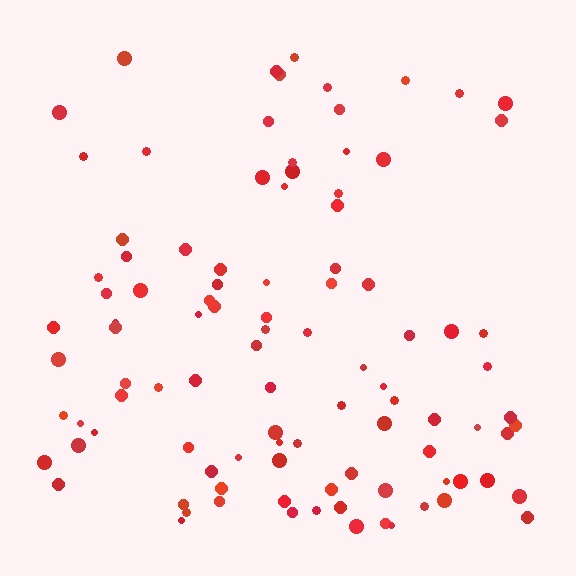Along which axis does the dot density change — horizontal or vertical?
Vertical.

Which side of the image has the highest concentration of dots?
The bottom.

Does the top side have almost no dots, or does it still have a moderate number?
Still a moderate number, just noticeably fewer than the bottom.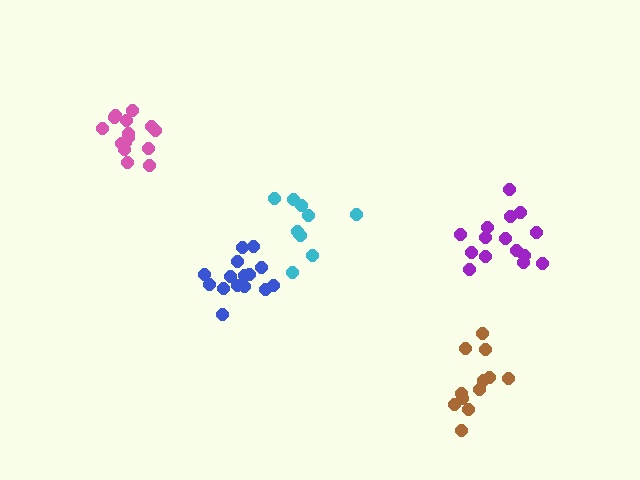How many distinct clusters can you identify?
There are 5 distinct clusters.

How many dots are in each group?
Group 1: 15 dots, Group 2: 12 dots, Group 3: 10 dots, Group 4: 15 dots, Group 5: 15 dots (67 total).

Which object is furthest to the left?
The pink cluster is leftmost.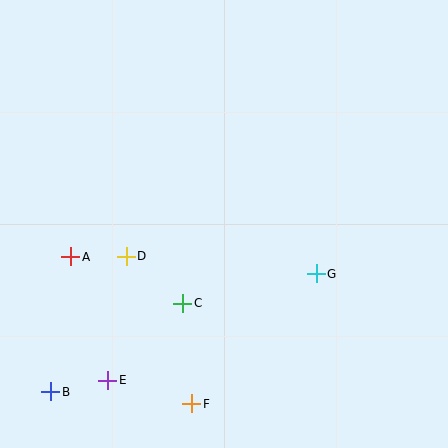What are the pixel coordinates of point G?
Point G is at (316, 274).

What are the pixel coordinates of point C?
Point C is at (183, 303).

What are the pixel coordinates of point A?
Point A is at (71, 257).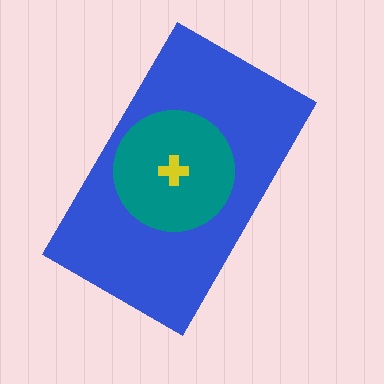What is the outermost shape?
The blue rectangle.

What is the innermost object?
The yellow cross.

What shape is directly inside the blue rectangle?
The teal circle.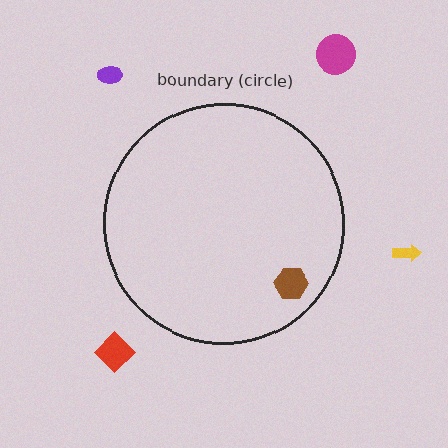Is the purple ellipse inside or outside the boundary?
Outside.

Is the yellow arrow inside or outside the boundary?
Outside.